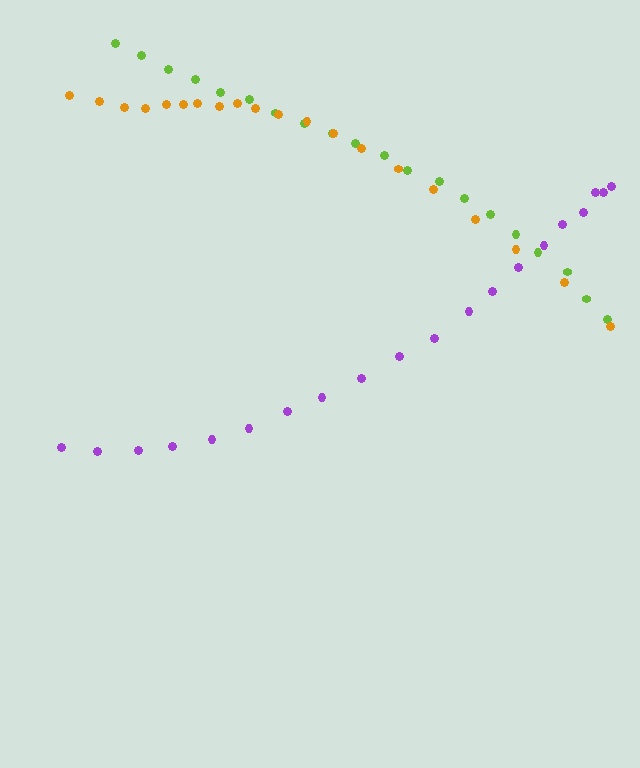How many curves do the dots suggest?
There are 3 distinct paths.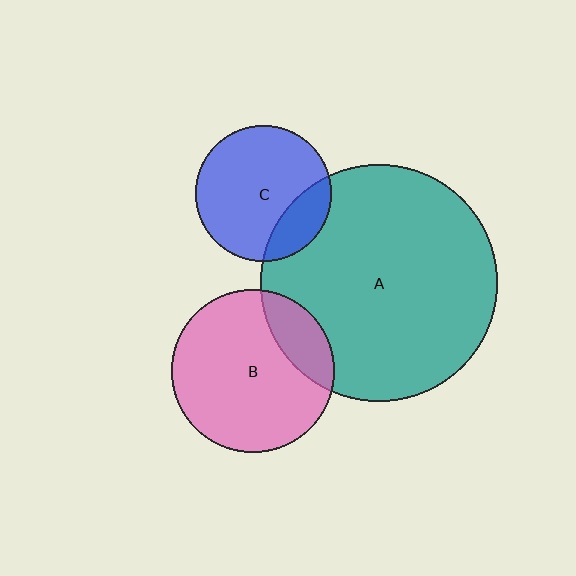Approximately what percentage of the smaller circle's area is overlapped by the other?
Approximately 20%.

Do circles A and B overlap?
Yes.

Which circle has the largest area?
Circle A (teal).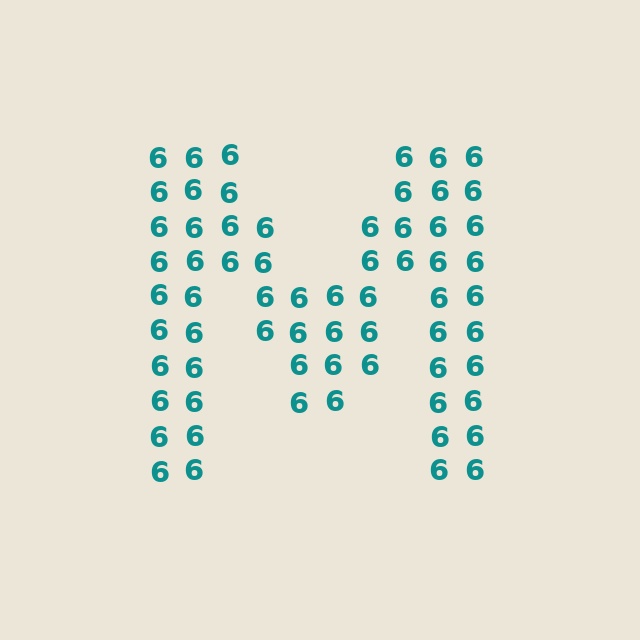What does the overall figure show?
The overall figure shows the letter M.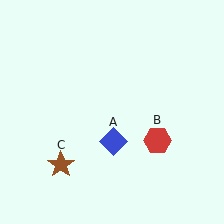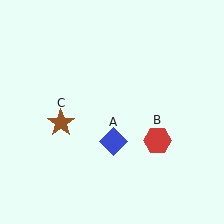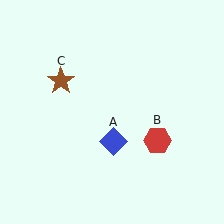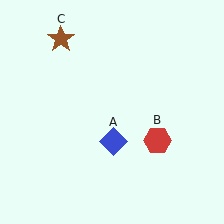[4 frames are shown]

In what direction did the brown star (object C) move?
The brown star (object C) moved up.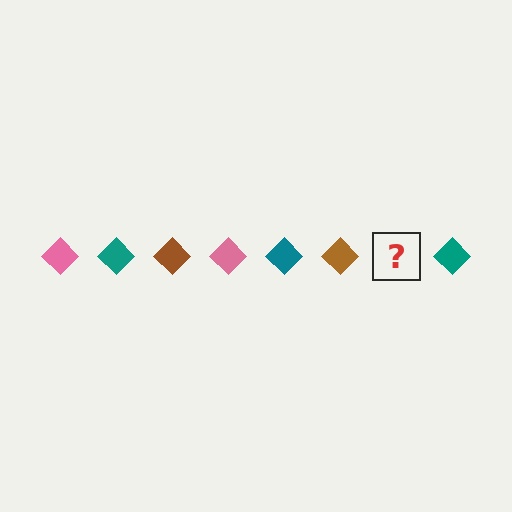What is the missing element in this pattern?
The missing element is a pink diamond.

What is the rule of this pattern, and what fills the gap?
The rule is that the pattern cycles through pink, teal, brown diamonds. The gap should be filled with a pink diamond.